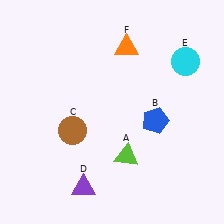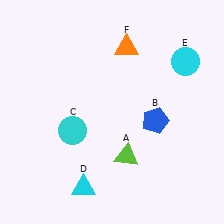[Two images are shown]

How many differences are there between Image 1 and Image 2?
There are 2 differences between the two images.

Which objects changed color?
C changed from brown to cyan. D changed from purple to cyan.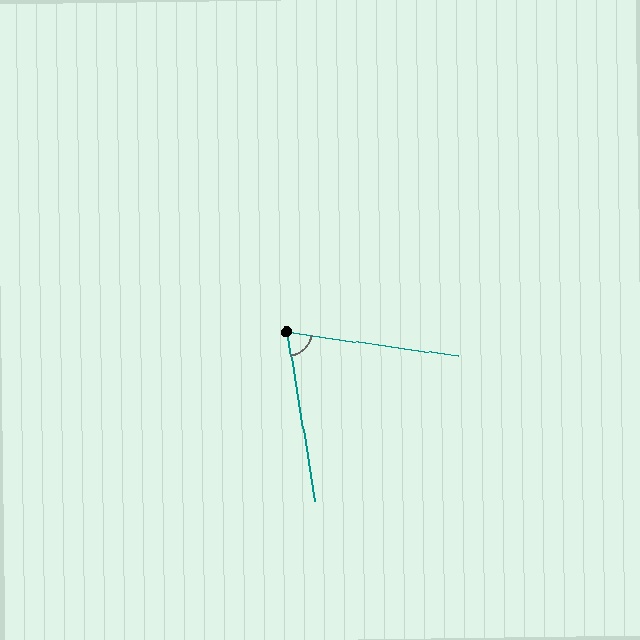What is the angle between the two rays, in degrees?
Approximately 73 degrees.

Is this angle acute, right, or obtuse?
It is acute.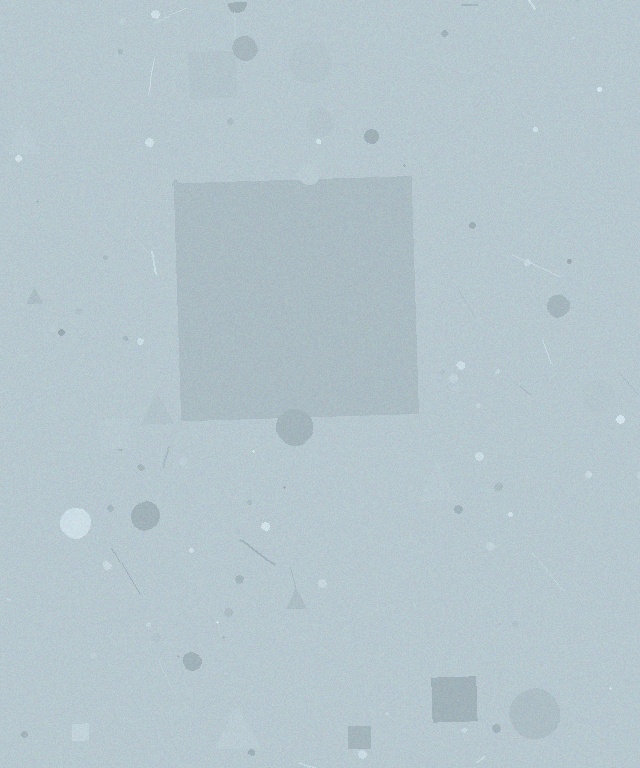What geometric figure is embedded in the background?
A square is embedded in the background.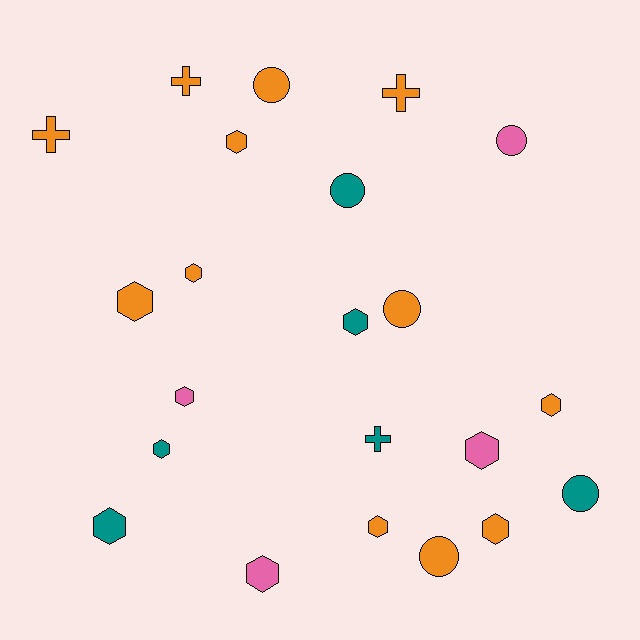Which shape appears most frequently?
Hexagon, with 12 objects.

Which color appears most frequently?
Orange, with 12 objects.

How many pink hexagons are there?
There are 3 pink hexagons.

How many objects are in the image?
There are 22 objects.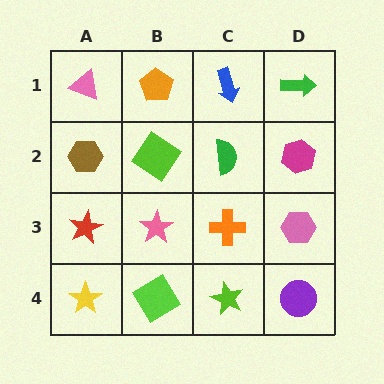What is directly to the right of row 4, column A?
A lime diamond.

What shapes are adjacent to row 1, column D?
A magenta hexagon (row 2, column D), a blue arrow (row 1, column C).